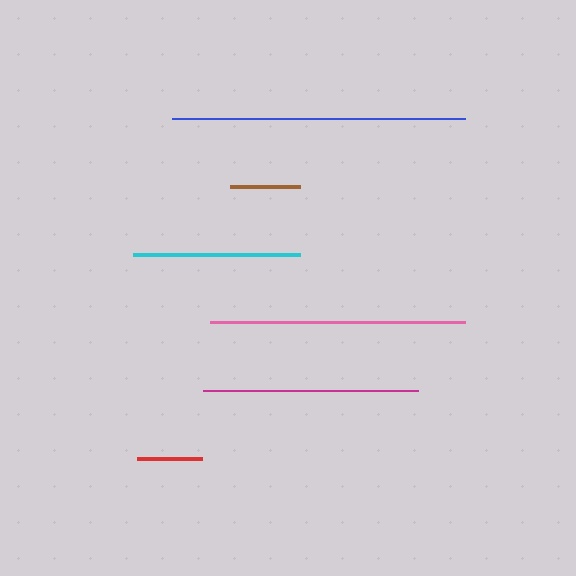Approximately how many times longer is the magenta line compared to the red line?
The magenta line is approximately 3.3 times the length of the red line.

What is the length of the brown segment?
The brown segment is approximately 70 pixels long.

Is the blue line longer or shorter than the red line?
The blue line is longer than the red line.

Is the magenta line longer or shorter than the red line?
The magenta line is longer than the red line.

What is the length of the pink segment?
The pink segment is approximately 255 pixels long.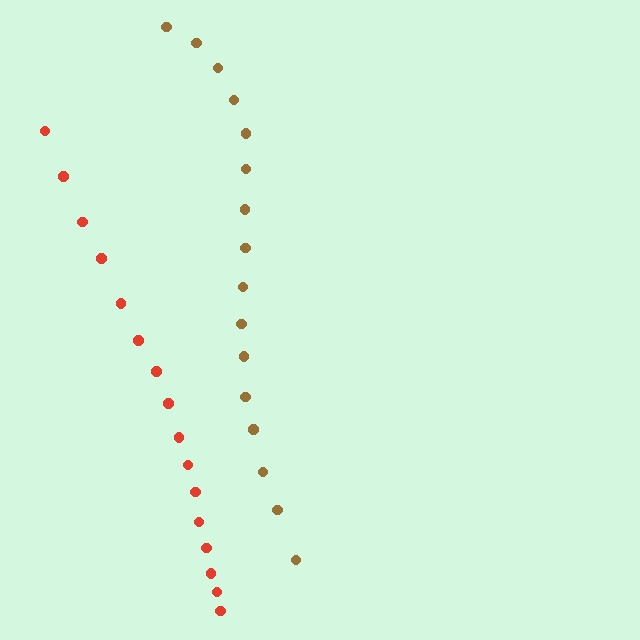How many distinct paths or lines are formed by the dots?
There are 2 distinct paths.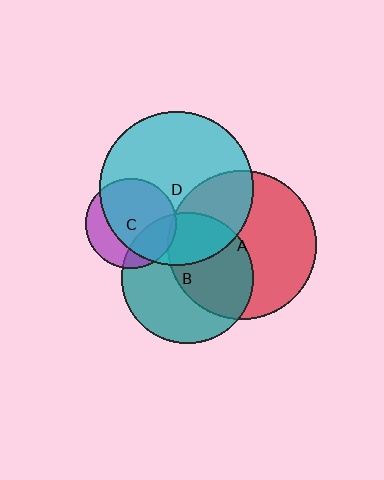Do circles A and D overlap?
Yes.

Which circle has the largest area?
Circle D (cyan).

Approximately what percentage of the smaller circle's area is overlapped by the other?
Approximately 30%.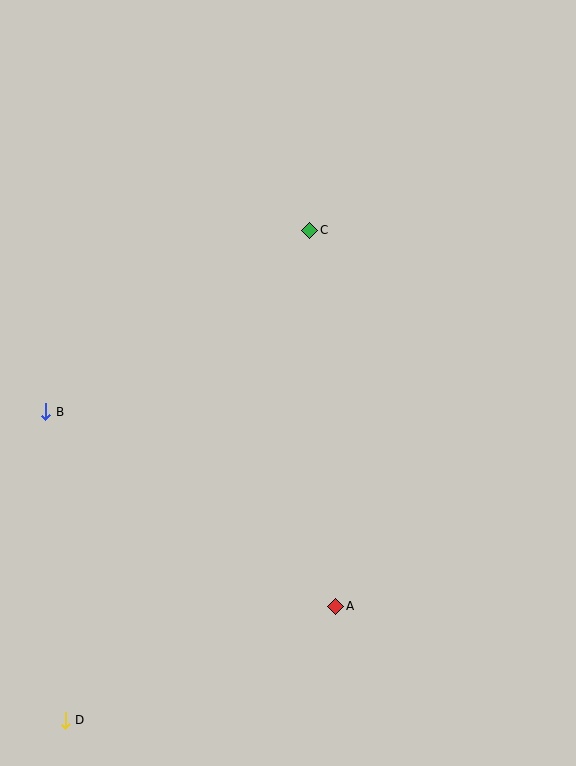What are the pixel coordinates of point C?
Point C is at (310, 230).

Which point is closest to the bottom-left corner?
Point D is closest to the bottom-left corner.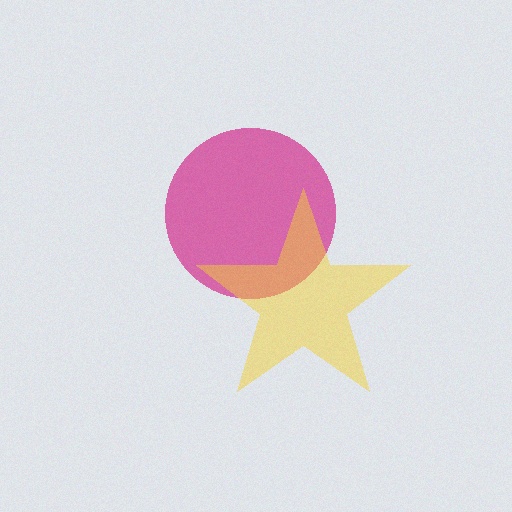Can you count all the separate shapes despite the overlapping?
Yes, there are 2 separate shapes.